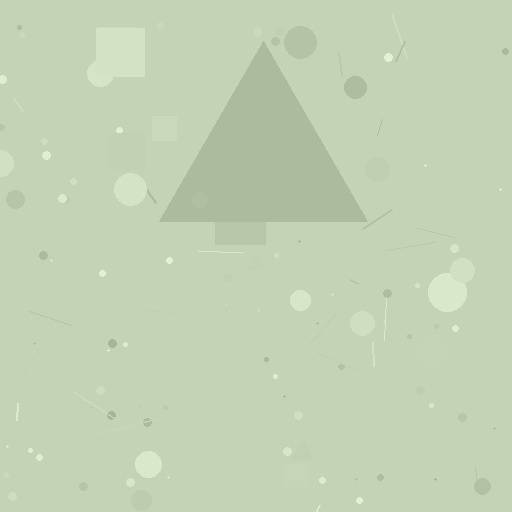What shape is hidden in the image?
A triangle is hidden in the image.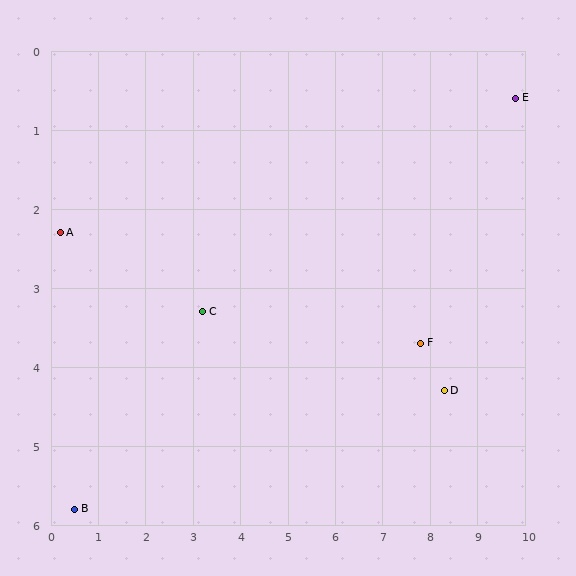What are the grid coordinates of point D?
Point D is at approximately (8.3, 4.3).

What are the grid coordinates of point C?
Point C is at approximately (3.2, 3.3).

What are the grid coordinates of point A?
Point A is at approximately (0.2, 2.3).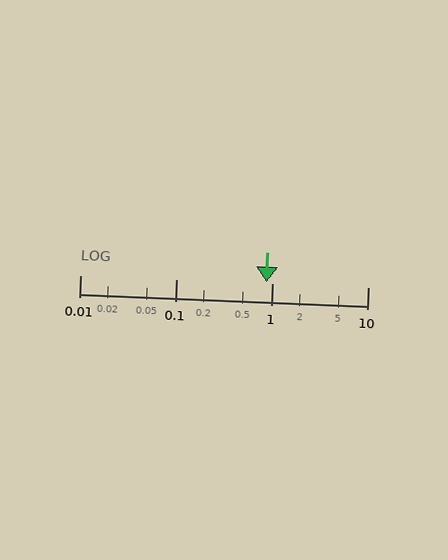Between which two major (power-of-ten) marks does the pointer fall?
The pointer is between 0.1 and 1.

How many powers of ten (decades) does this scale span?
The scale spans 3 decades, from 0.01 to 10.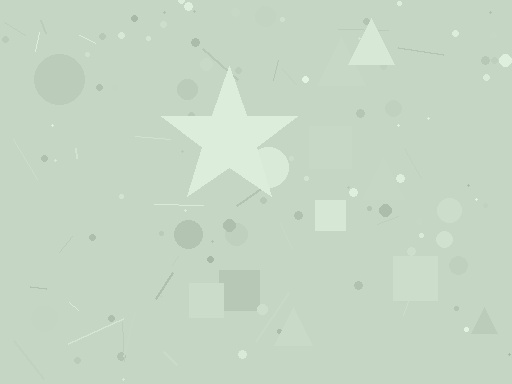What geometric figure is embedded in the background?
A star is embedded in the background.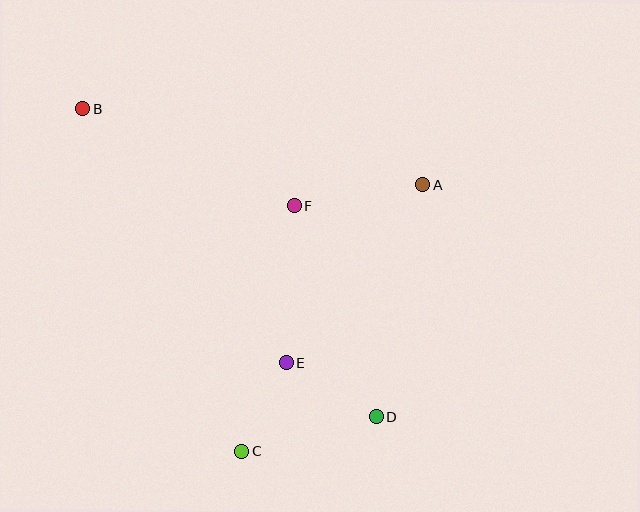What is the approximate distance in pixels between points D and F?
The distance between D and F is approximately 226 pixels.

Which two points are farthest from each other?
Points B and D are farthest from each other.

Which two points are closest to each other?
Points C and E are closest to each other.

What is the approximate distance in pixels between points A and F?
The distance between A and F is approximately 130 pixels.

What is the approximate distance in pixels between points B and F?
The distance between B and F is approximately 233 pixels.